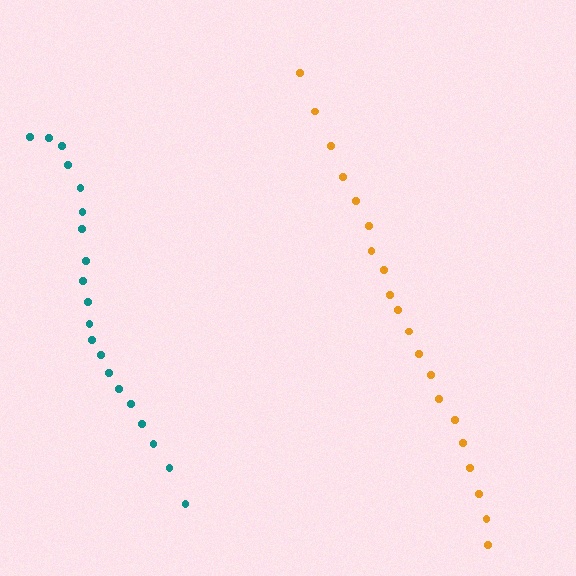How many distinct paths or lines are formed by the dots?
There are 2 distinct paths.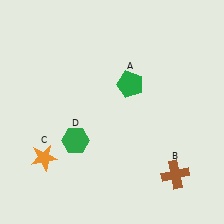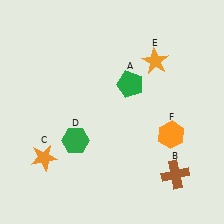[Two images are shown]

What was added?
An orange star (E), an orange hexagon (F) were added in Image 2.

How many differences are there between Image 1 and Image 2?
There are 2 differences between the two images.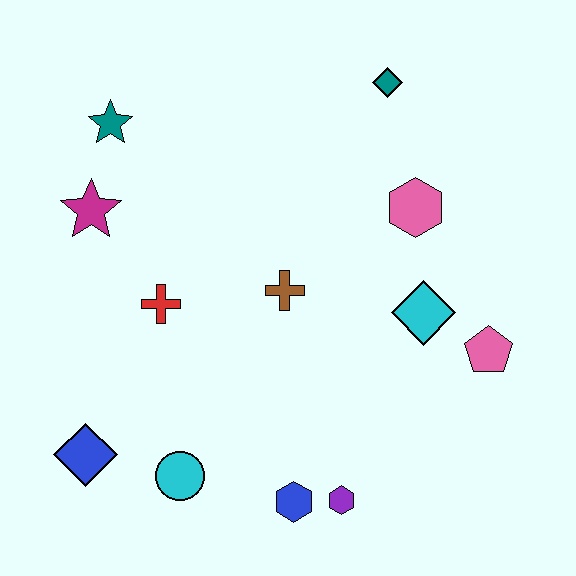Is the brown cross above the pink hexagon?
No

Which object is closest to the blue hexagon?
The purple hexagon is closest to the blue hexagon.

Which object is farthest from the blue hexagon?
The teal diamond is farthest from the blue hexagon.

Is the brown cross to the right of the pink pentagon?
No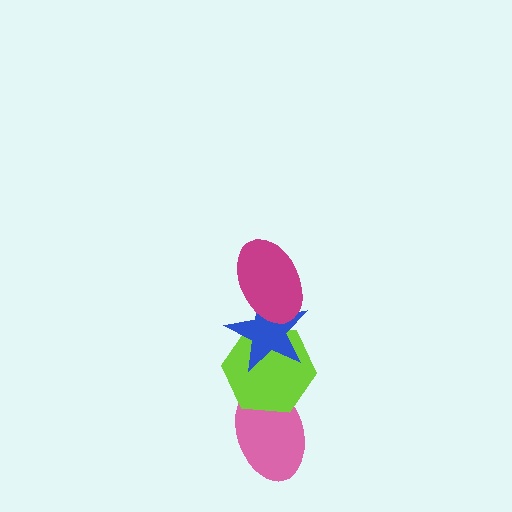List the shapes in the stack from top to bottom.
From top to bottom: the magenta ellipse, the blue star, the lime hexagon, the pink ellipse.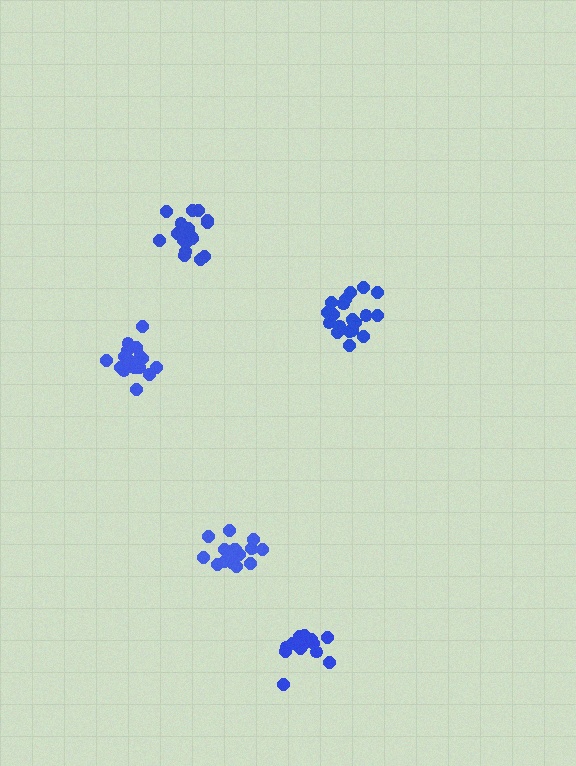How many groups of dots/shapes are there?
There are 5 groups.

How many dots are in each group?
Group 1: 17 dots, Group 2: 19 dots, Group 3: 20 dots, Group 4: 18 dots, Group 5: 15 dots (89 total).